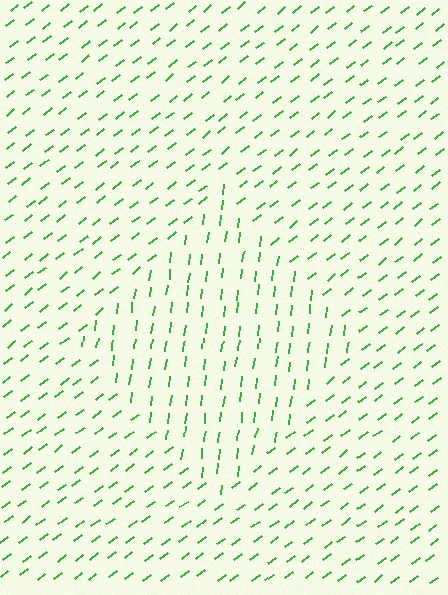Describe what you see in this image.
The image is filled with small green line segments. A diamond region in the image has lines oriented differently from the surrounding lines, creating a visible texture boundary.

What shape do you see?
I see a diamond.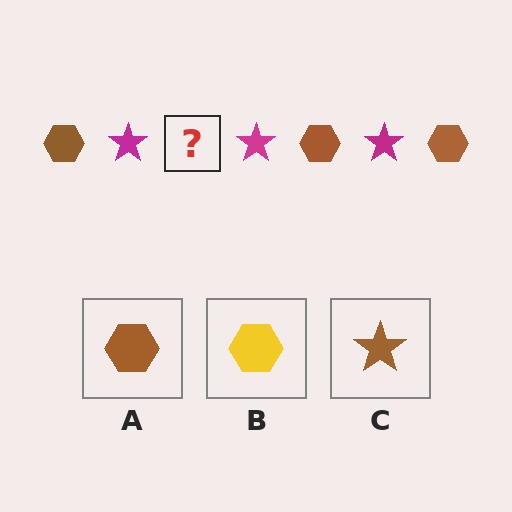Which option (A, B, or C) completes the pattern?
A.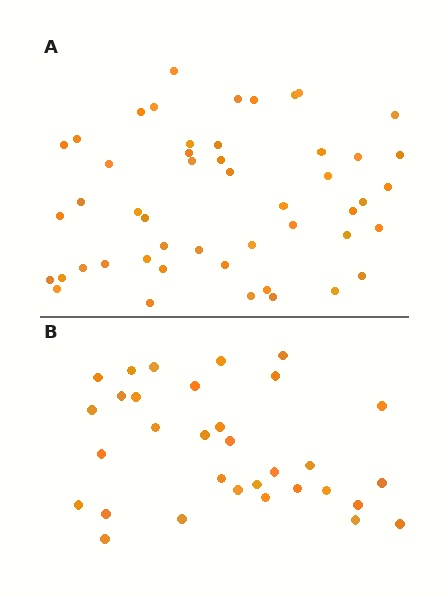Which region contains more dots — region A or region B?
Region A (the top region) has more dots.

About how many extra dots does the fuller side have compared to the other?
Region A has approximately 15 more dots than region B.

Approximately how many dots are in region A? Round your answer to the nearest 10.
About 50 dots. (The exact count is 49, which rounds to 50.)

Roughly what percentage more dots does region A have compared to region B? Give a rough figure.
About 55% more.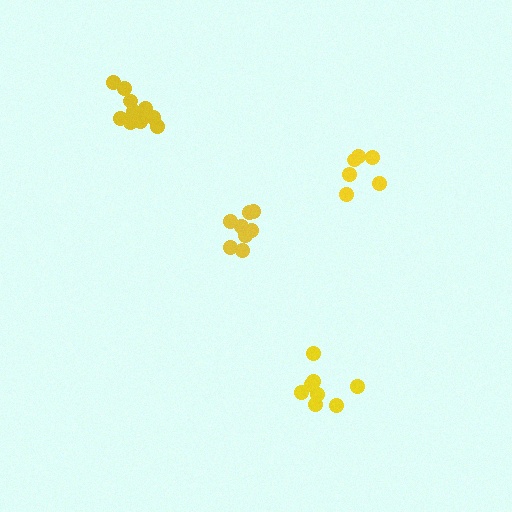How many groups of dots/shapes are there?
There are 4 groups.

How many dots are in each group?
Group 1: 8 dots, Group 2: 6 dots, Group 3: 8 dots, Group 4: 10 dots (32 total).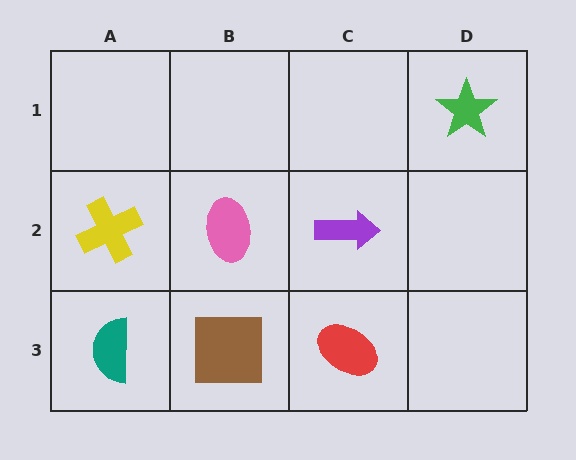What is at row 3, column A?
A teal semicircle.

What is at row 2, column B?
A pink ellipse.